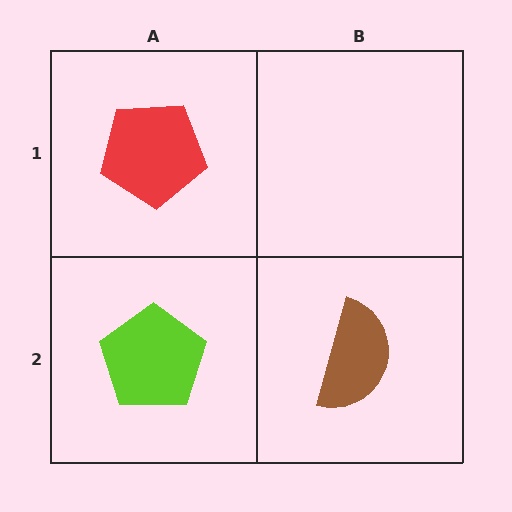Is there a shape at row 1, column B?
No, that cell is empty.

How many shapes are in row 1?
1 shape.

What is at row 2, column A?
A lime pentagon.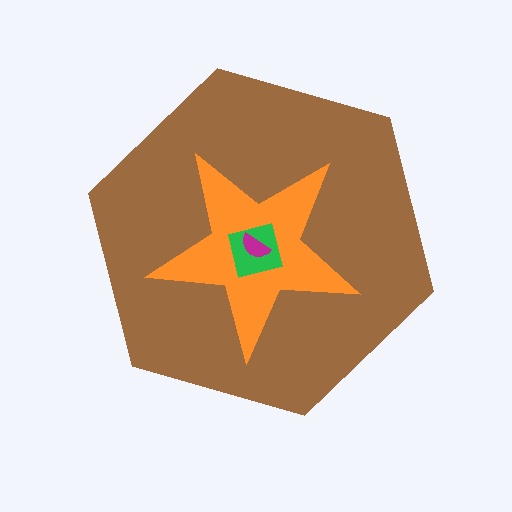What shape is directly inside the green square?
The magenta semicircle.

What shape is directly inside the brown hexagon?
The orange star.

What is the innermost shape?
The magenta semicircle.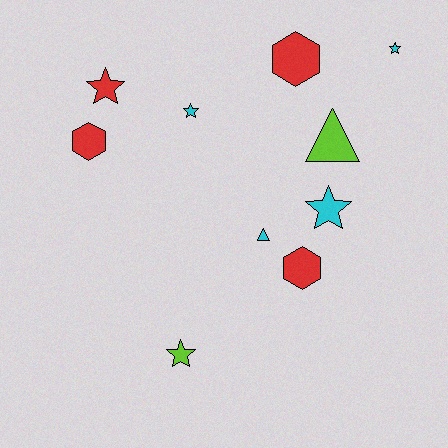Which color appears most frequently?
Cyan, with 4 objects.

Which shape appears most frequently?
Star, with 5 objects.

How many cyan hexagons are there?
There are no cyan hexagons.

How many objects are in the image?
There are 10 objects.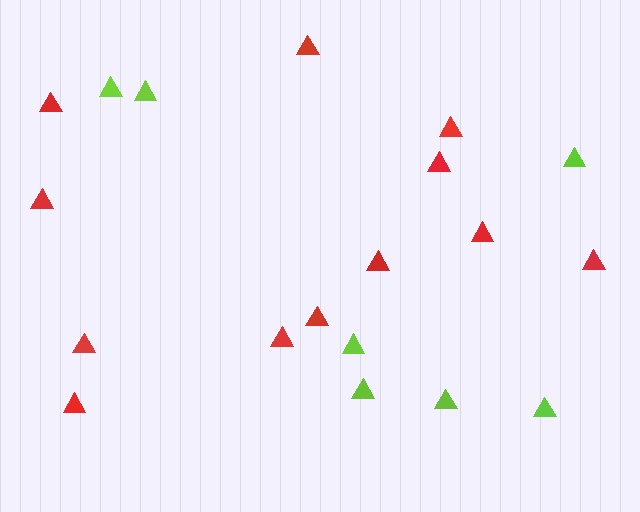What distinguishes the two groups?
There are 2 groups: one group of red triangles (12) and one group of lime triangles (7).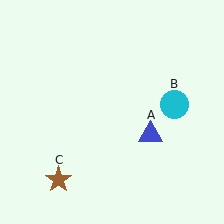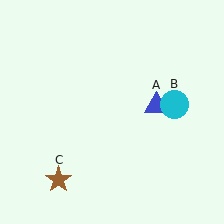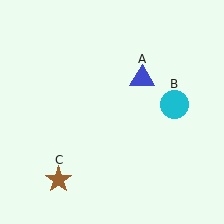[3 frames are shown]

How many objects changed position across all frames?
1 object changed position: blue triangle (object A).